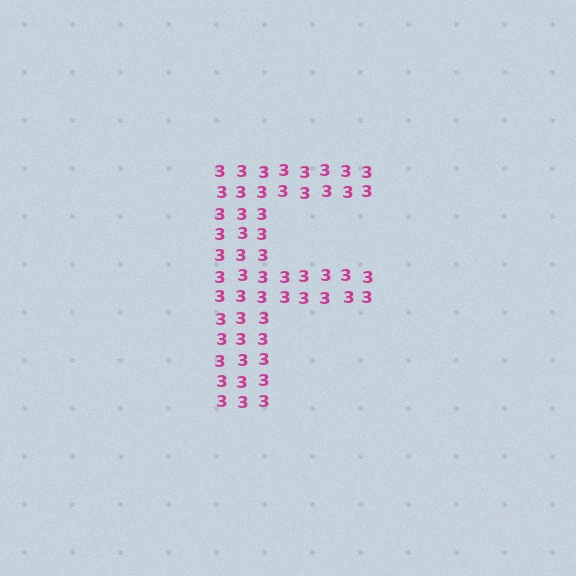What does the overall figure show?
The overall figure shows the letter F.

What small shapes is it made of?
It is made of small digit 3's.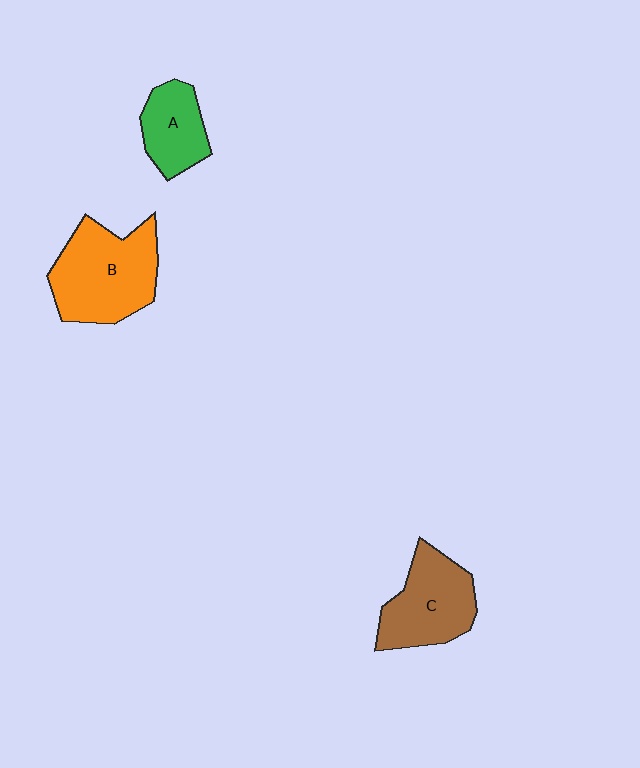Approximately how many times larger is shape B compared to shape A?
Approximately 1.8 times.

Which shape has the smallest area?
Shape A (green).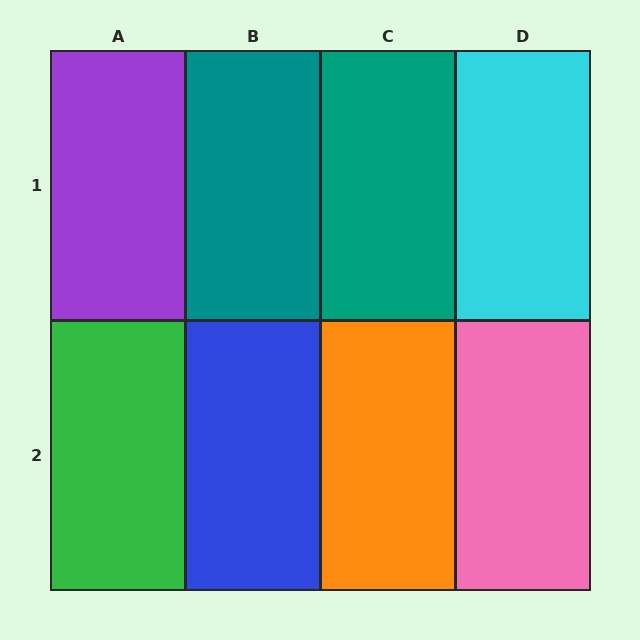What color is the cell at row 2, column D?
Pink.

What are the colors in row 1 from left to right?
Purple, teal, teal, cyan.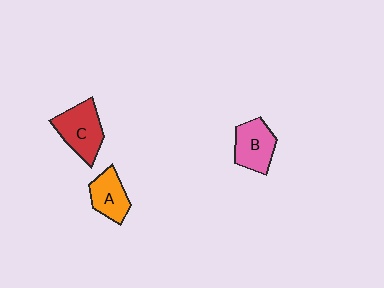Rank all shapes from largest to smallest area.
From largest to smallest: C (red), B (pink), A (orange).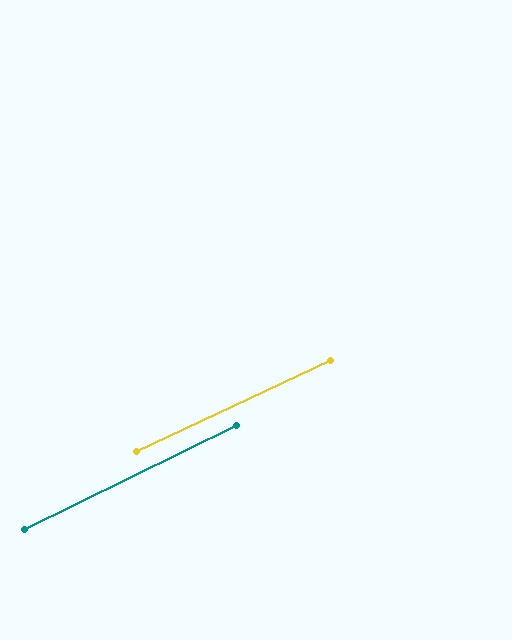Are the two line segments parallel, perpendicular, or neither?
Parallel — their directions differ by only 0.8°.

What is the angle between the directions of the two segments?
Approximately 1 degree.